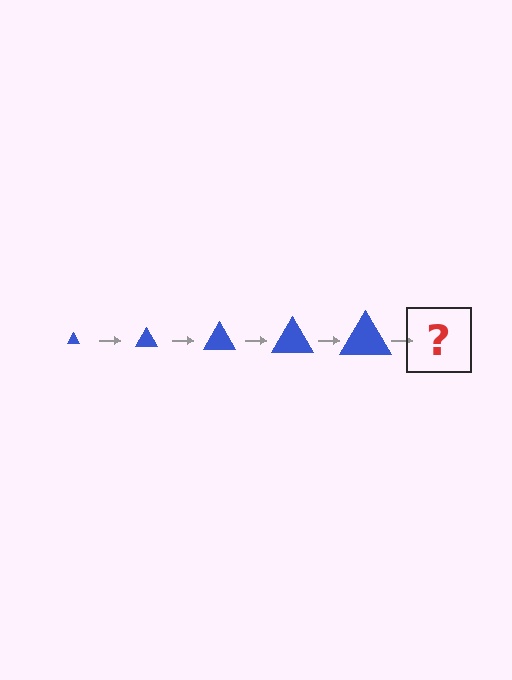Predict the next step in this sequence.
The next step is a blue triangle, larger than the previous one.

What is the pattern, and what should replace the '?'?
The pattern is that the triangle gets progressively larger each step. The '?' should be a blue triangle, larger than the previous one.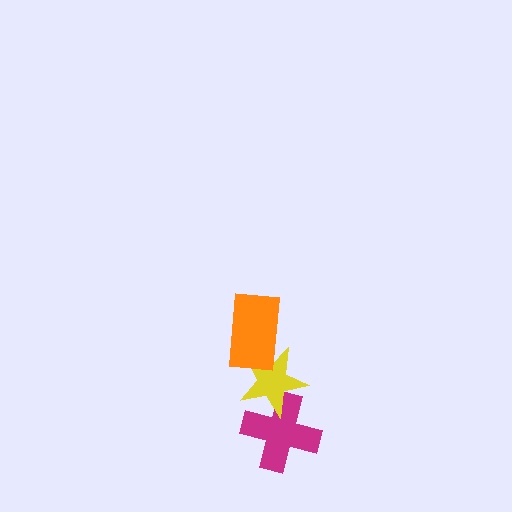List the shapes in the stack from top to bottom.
From top to bottom: the orange rectangle, the yellow star, the magenta cross.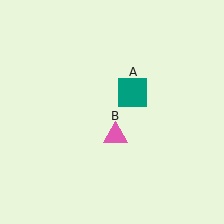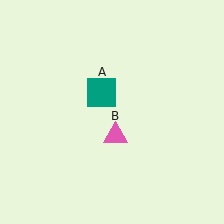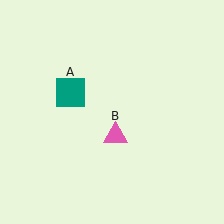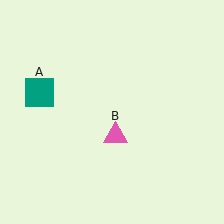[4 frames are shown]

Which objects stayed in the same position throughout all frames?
Pink triangle (object B) remained stationary.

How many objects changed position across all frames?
1 object changed position: teal square (object A).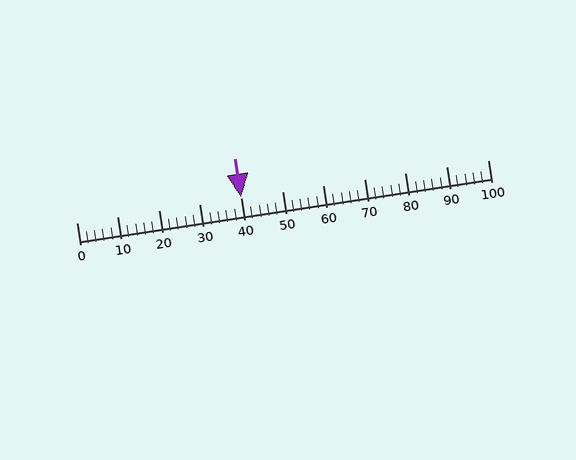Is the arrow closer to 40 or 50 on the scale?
The arrow is closer to 40.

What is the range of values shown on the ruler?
The ruler shows values from 0 to 100.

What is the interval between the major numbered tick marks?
The major tick marks are spaced 10 units apart.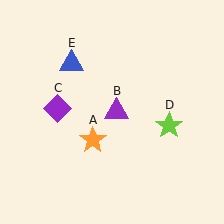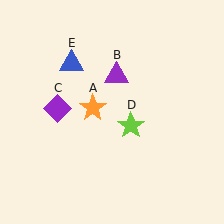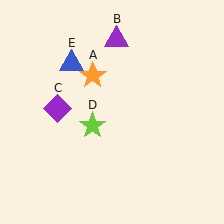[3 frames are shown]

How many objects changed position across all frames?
3 objects changed position: orange star (object A), purple triangle (object B), lime star (object D).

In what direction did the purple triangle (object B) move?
The purple triangle (object B) moved up.